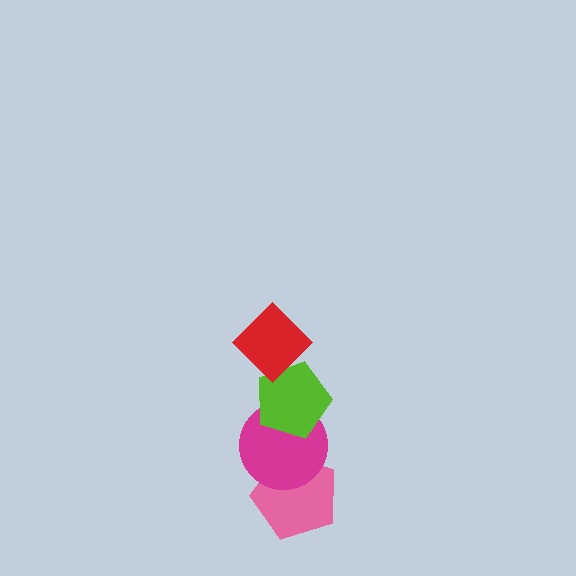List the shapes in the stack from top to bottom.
From top to bottom: the red diamond, the lime pentagon, the magenta circle, the pink pentagon.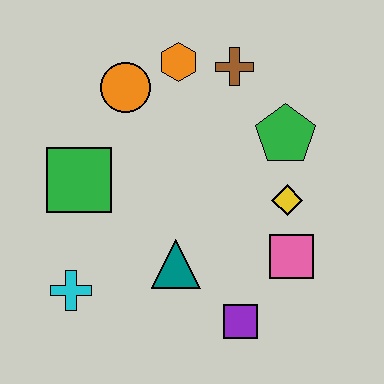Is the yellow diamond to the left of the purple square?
No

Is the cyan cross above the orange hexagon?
No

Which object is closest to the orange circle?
The orange hexagon is closest to the orange circle.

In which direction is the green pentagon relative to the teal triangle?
The green pentagon is above the teal triangle.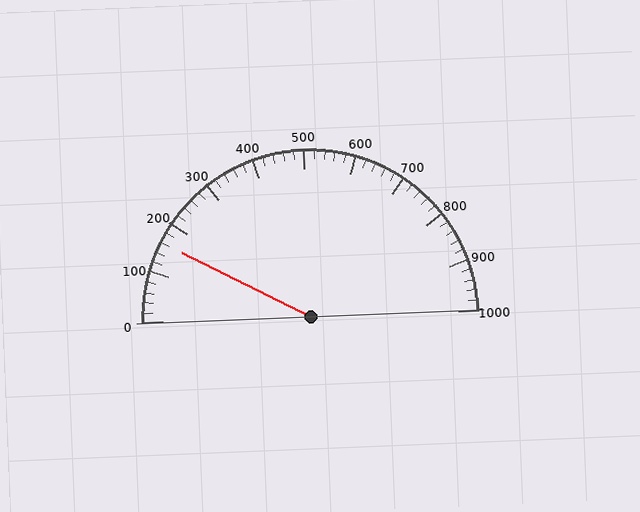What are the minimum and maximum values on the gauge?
The gauge ranges from 0 to 1000.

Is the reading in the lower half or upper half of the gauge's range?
The reading is in the lower half of the range (0 to 1000).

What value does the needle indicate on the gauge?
The needle indicates approximately 160.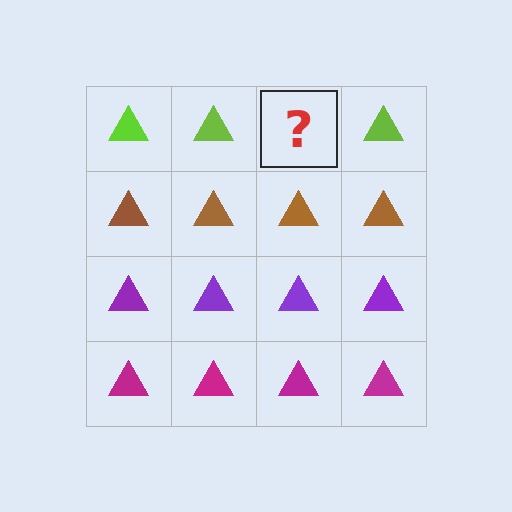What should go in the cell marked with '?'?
The missing cell should contain a lime triangle.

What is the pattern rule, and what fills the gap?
The rule is that each row has a consistent color. The gap should be filled with a lime triangle.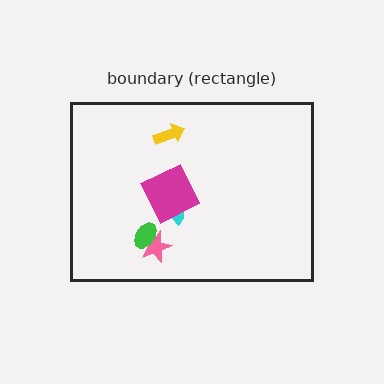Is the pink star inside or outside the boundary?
Inside.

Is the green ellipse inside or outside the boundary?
Inside.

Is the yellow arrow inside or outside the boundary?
Inside.